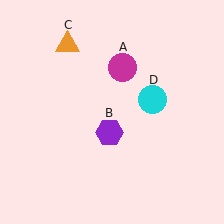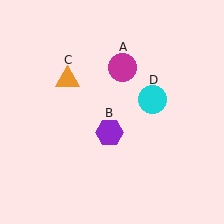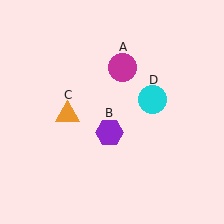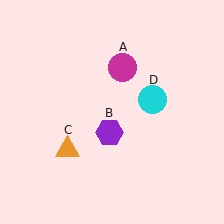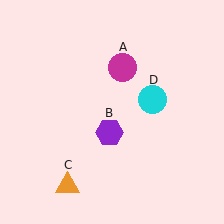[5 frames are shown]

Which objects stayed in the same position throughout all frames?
Magenta circle (object A) and purple hexagon (object B) and cyan circle (object D) remained stationary.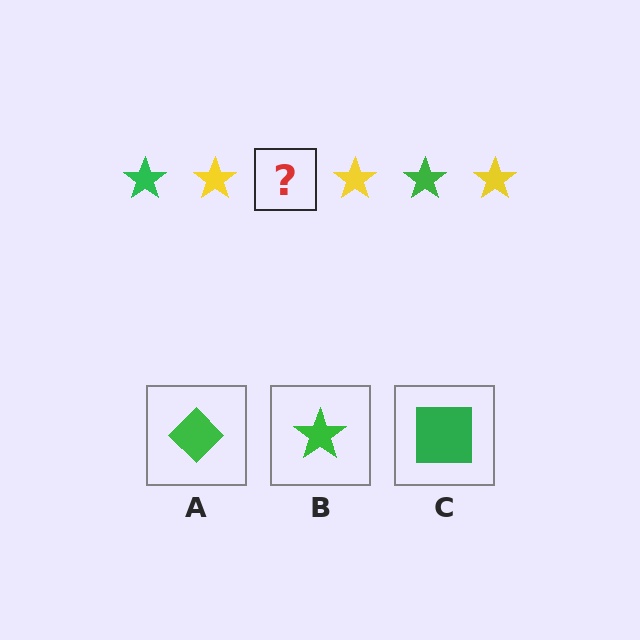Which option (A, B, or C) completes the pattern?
B.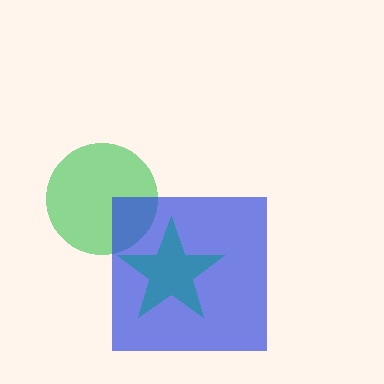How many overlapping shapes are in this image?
There are 3 overlapping shapes in the image.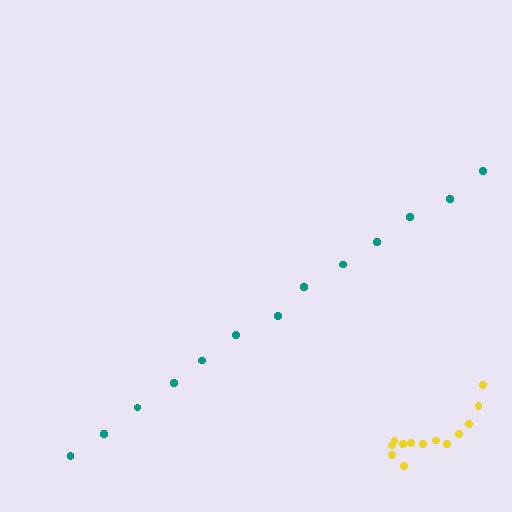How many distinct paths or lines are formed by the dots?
There are 2 distinct paths.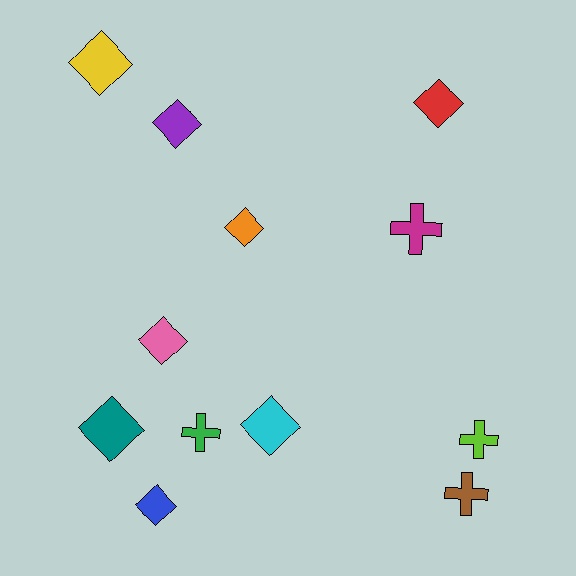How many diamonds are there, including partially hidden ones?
There are 8 diamonds.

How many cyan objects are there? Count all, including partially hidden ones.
There is 1 cyan object.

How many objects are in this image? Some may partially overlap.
There are 12 objects.